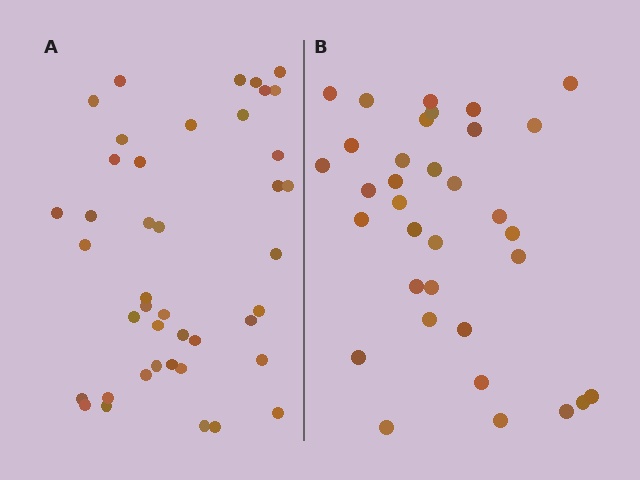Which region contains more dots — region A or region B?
Region A (the left region) has more dots.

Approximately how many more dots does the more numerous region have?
Region A has roughly 8 or so more dots than region B.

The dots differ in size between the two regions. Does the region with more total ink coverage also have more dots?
No. Region B has more total ink coverage because its dots are larger, but region A actually contains more individual dots. Total area can be misleading — the number of items is what matters here.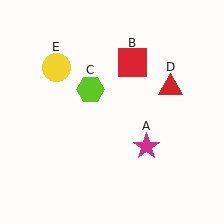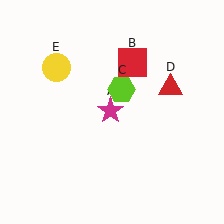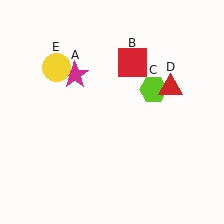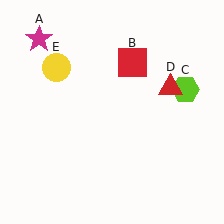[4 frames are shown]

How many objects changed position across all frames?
2 objects changed position: magenta star (object A), lime hexagon (object C).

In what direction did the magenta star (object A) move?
The magenta star (object A) moved up and to the left.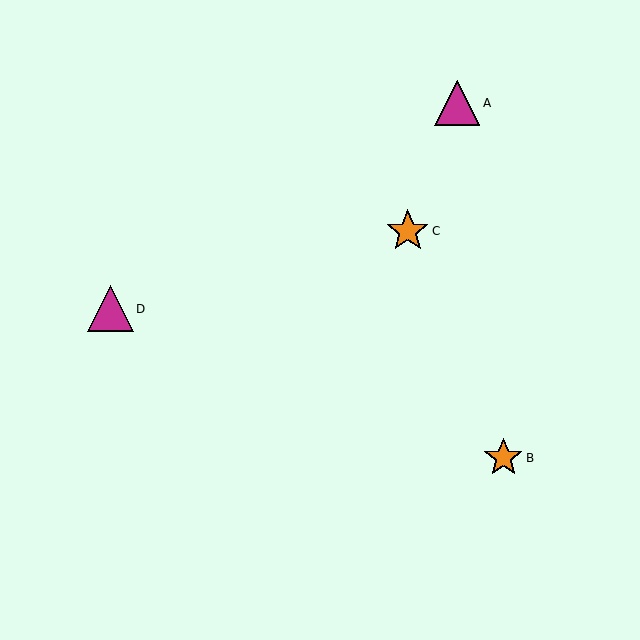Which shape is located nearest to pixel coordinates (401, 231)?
The orange star (labeled C) at (408, 231) is nearest to that location.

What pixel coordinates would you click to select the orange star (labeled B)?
Click at (503, 458) to select the orange star B.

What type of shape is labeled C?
Shape C is an orange star.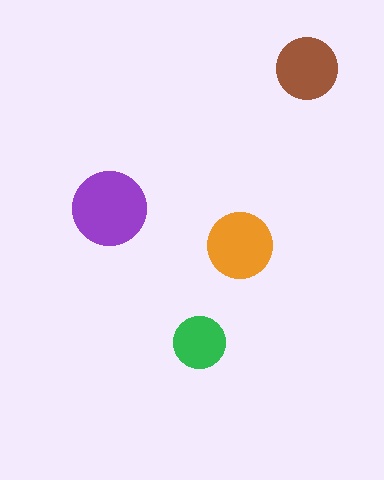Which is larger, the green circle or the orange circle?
The orange one.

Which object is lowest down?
The green circle is bottommost.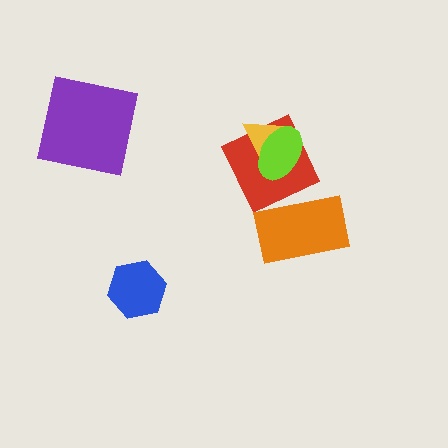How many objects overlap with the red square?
2 objects overlap with the red square.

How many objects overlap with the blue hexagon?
0 objects overlap with the blue hexagon.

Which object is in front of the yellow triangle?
The lime ellipse is in front of the yellow triangle.